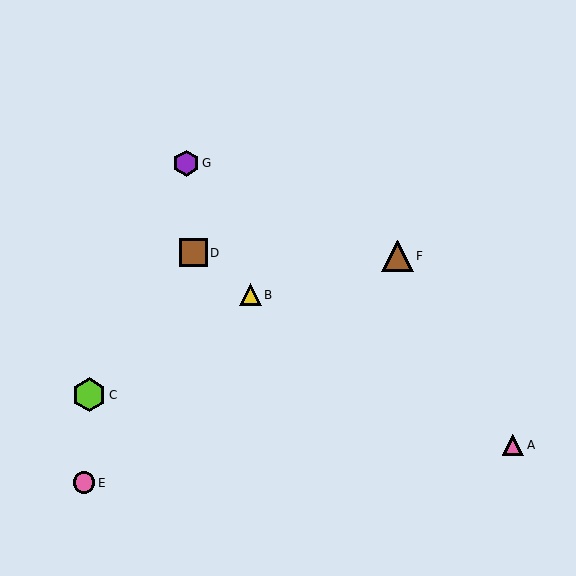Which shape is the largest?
The lime hexagon (labeled C) is the largest.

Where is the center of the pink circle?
The center of the pink circle is at (84, 483).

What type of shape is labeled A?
Shape A is a pink triangle.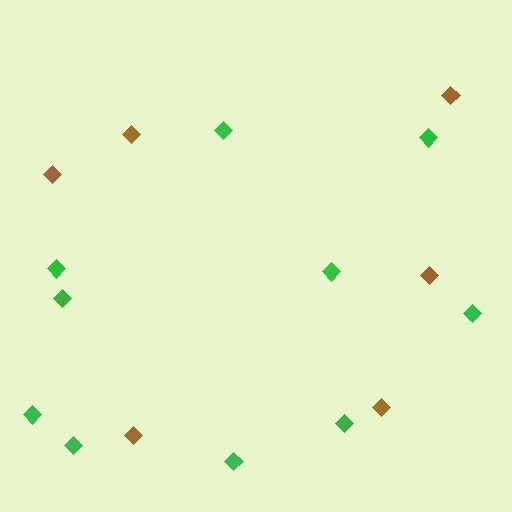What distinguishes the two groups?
There are 2 groups: one group of brown diamonds (6) and one group of green diamonds (10).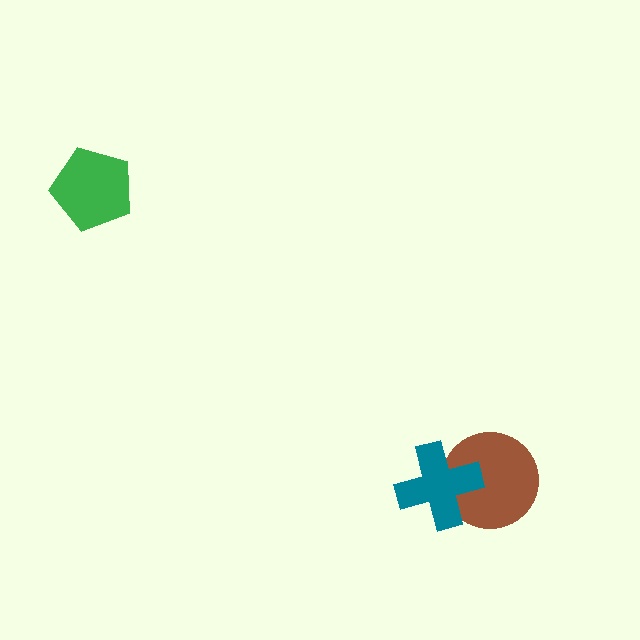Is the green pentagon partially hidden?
No, no other shape covers it.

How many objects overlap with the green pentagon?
0 objects overlap with the green pentagon.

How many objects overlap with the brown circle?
1 object overlaps with the brown circle.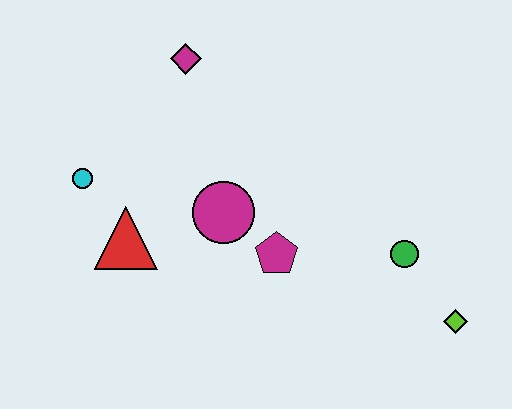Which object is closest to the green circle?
The lime diamond is closest to the green circle.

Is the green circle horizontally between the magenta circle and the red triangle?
No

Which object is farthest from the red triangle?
The lime diamond is farthest from the red triangle.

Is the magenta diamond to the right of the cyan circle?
Yes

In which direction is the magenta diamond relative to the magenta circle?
The magenta diamond is above the magenta circle.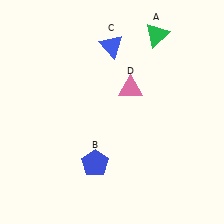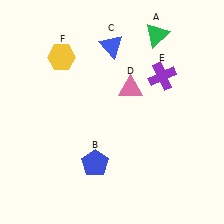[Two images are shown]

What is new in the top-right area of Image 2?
A purple cross (E) was added in the top-right area of Image 2.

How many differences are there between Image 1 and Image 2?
There are 2 differences between the two images.